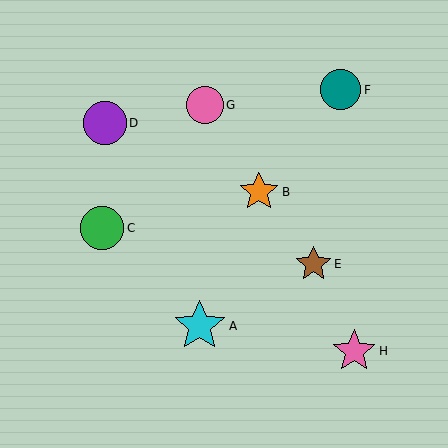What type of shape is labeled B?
Shape B is an orange star.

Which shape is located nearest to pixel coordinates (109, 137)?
The purple circle (labeled D) at (105, 123) is nearest to that location.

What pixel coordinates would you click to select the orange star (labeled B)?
Click at (259, 192) to select the orange star B.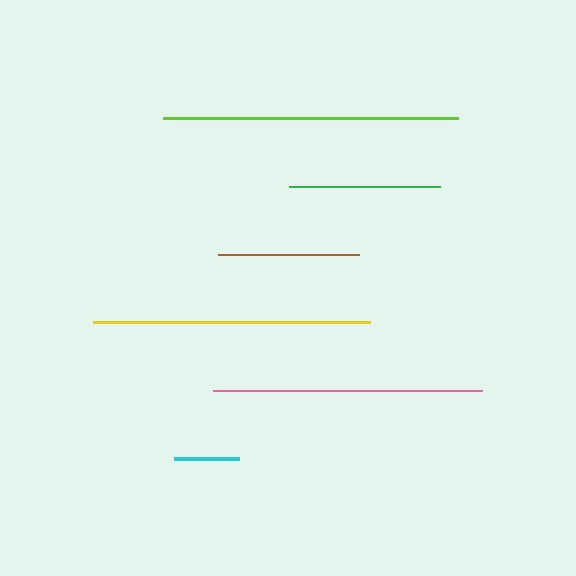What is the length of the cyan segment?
The cyan segment is approximately 65 pixels long.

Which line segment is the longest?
The lime line is the longest at approximately 295 pixels.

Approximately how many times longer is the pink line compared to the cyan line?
The pink line is approximately 4.2 times the length of the cyan line.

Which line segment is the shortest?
The cyan line is the shortest at approximately 65 pixels.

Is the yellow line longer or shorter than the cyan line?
The yellow line is longer than the cyan line.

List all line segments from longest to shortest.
From longest to shortest: lime, yellow, pink, green, brown, cyan.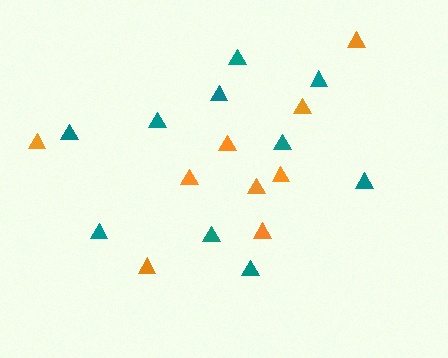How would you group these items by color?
There are 2 groups: one group of teal triangles (10) and one group of orange triangles (9).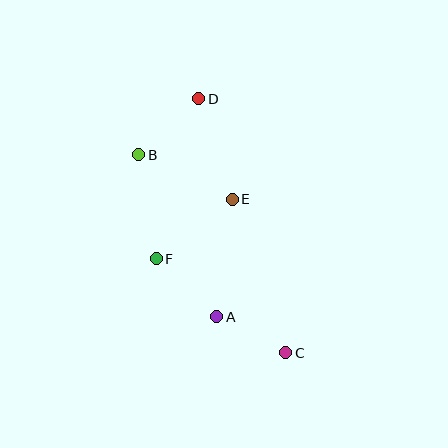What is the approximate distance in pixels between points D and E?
The distance between D and E is approximately 106 pixels.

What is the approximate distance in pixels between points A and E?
The distance between A and E is approximately 118 pixels.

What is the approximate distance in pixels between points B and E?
The distance between B and E is approximately 103 pixels.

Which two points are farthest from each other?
Points C and D are farthest from each other.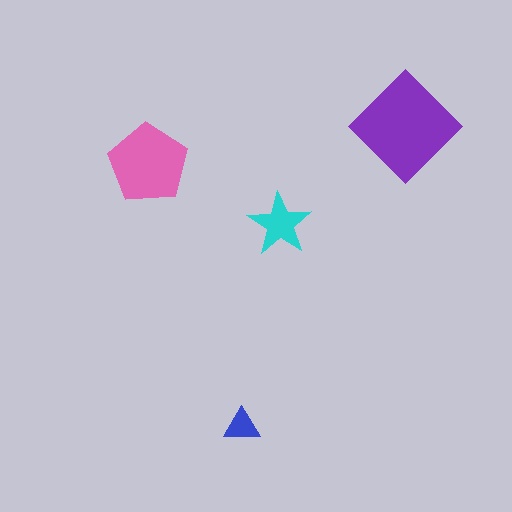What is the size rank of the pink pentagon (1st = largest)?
2nd.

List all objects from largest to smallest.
The purple diamond, the pink pentagon, the cyan star, the blue triangle.